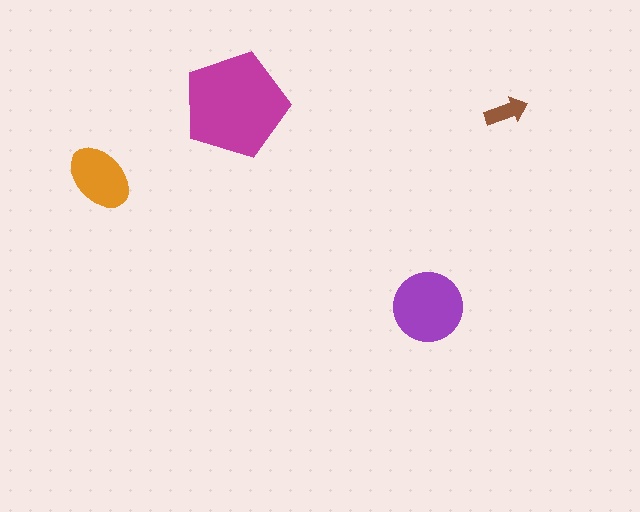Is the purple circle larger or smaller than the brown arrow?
Larger.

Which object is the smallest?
The brown arrow.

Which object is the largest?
The magenta pentagon.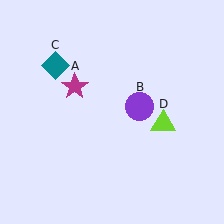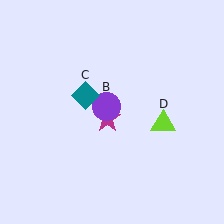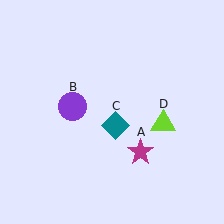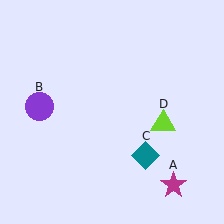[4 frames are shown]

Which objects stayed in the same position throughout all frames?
Lime triangle (object D) remained stationary.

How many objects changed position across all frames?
3 objects changed position: magenta star (object A), purple circle (object B), teal diamond (object C).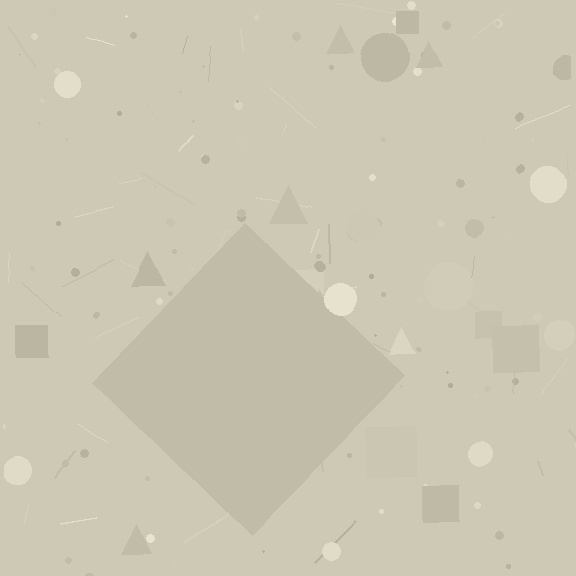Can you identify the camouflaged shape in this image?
The camouflaged shape is a diamond.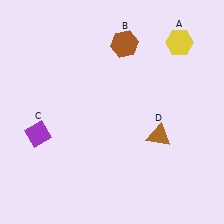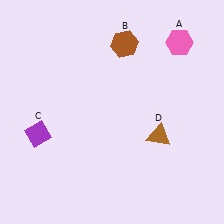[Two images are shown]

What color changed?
The hexagon (A) changed from yellow in Image 1 to pink in Image 2.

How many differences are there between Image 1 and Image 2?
There is 1 difference between the two images.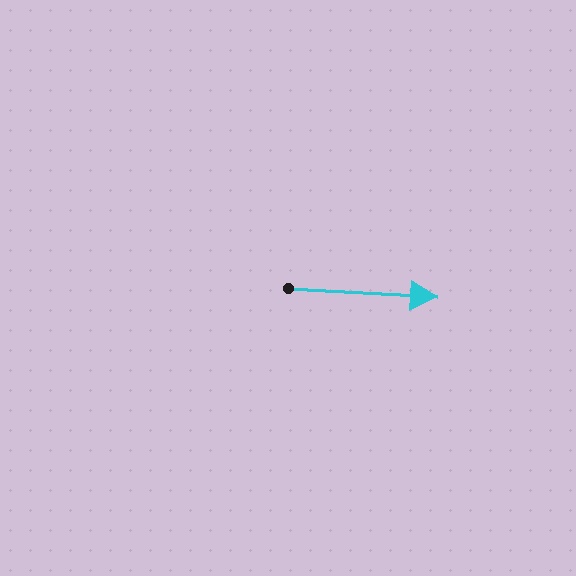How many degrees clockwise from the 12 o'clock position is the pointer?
Approximately 93 degrees.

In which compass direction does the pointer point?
East.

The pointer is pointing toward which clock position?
Roughly 3 o'clock.